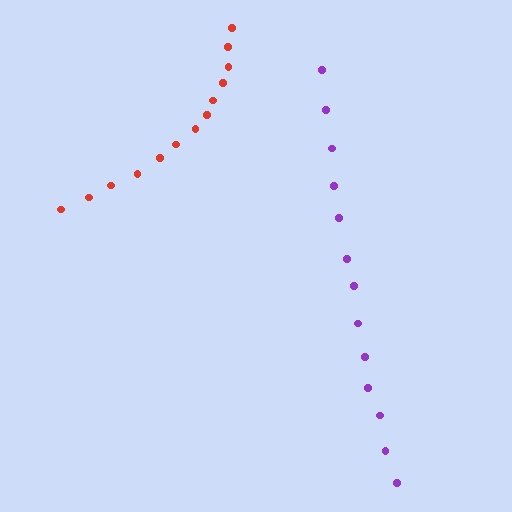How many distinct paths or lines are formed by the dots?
There are 2 distinct paths.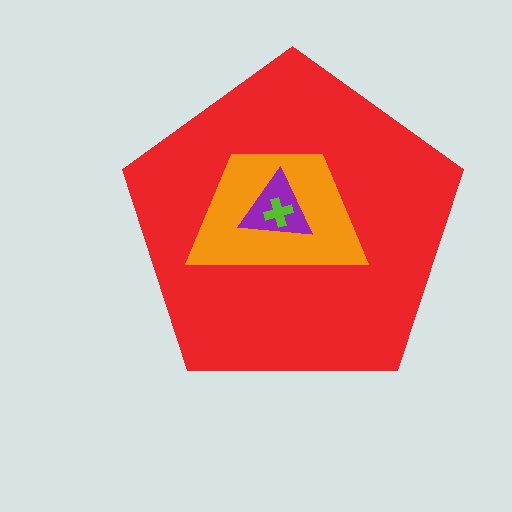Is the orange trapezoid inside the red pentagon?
Yes.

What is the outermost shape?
The red pentagon.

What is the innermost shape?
The lime cross.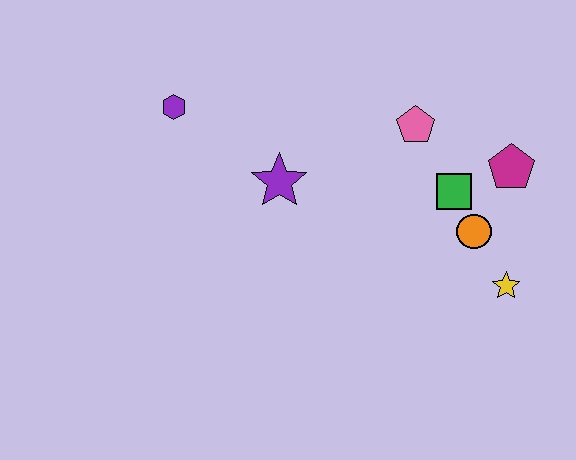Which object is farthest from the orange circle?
The purple hexagon is farthest from the orange circle.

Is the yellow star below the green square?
Yes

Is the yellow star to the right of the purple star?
Yes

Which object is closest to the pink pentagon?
The green square is closest to the pink pentagon.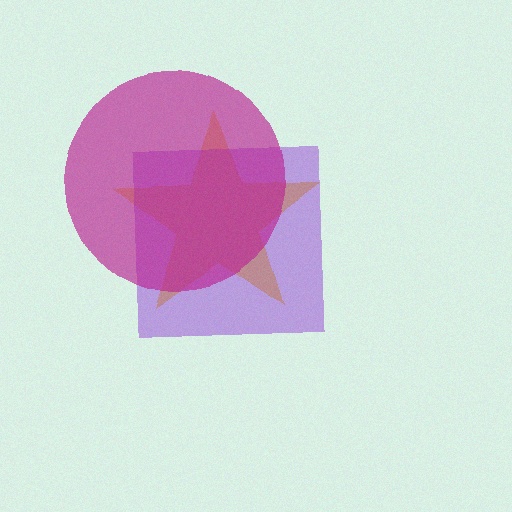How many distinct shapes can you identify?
There are 3 distinct shapes: a yellow star, a purple square, a magenta circle.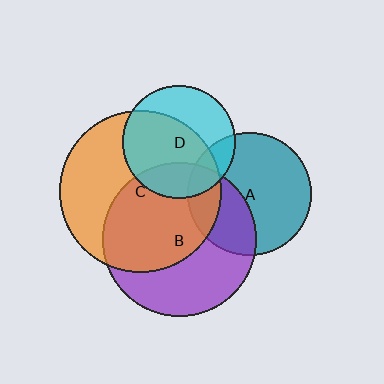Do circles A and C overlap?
Yes.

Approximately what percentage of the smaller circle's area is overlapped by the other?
Approximately 15%.